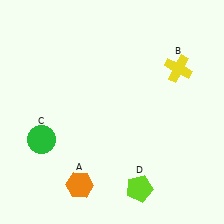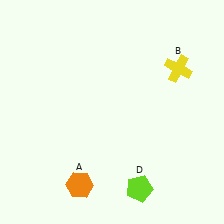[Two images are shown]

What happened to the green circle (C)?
The green circle (C) was removed in Image 2. It was in the bottom-left area of Image 1.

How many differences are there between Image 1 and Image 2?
There is 1 difference between the two images.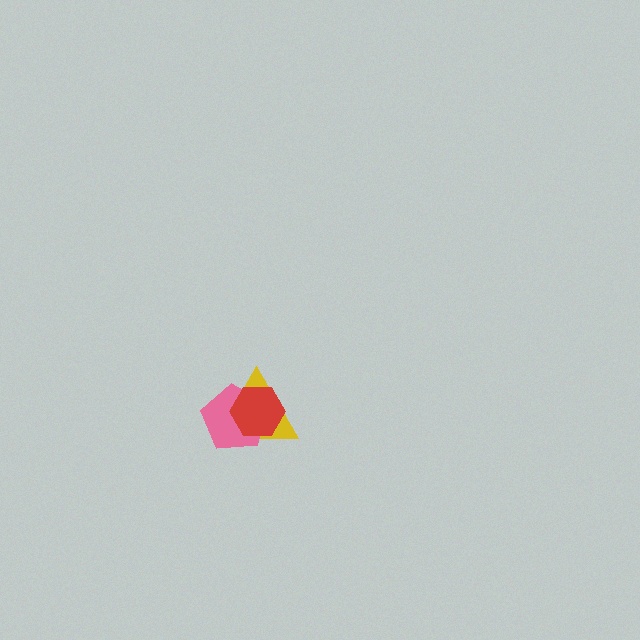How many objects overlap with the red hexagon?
2 objects overlap with the red hexagon.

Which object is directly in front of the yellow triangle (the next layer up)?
The pink pentagon is directly in front of the yellow triangle.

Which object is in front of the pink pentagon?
The red hexagon is in front of the pink pentagon.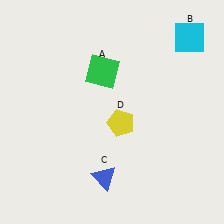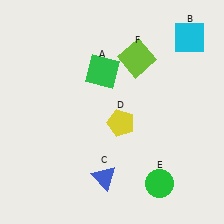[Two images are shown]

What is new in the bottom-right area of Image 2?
A green circle (E) was added in the bottom-right area of Image 2.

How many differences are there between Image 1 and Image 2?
There are 2 differences between the two images.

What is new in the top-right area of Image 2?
A lime square (F) was added in the top-right area of Image 2.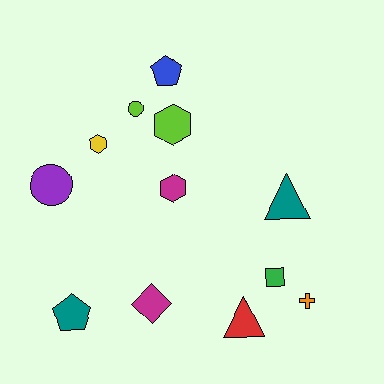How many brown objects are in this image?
There are no brown objects.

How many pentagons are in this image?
There are 2 pentagons.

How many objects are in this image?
There are 12 objects.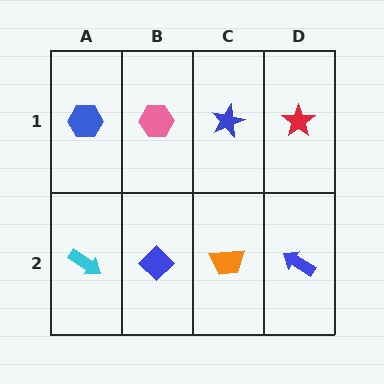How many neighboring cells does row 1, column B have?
3.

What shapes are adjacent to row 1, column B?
A blue diamond (row 2, column B), a blue hexagon (row 1, column A), a blue star (row 1, column C).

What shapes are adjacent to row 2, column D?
A red star (row 1, column D), an orange trapezoid (row 2, column C).